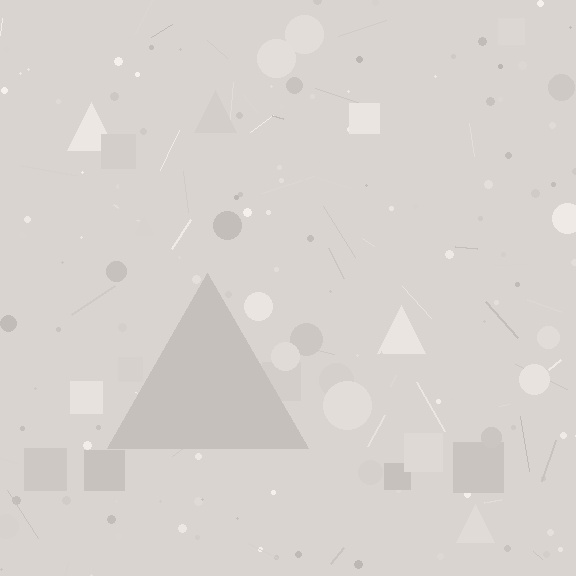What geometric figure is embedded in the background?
A triangle is embedded in the background.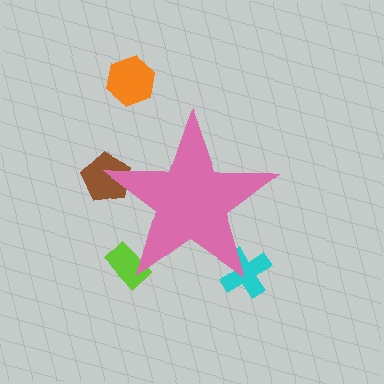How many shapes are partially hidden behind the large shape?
3 shapes are partially hidden.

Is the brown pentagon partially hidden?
Yes, the brown pentagon is partially hidden behind the pink star.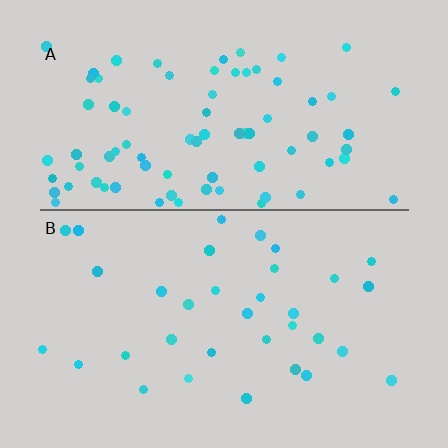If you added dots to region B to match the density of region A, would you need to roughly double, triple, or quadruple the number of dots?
Approximately double.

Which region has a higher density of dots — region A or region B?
A (the top).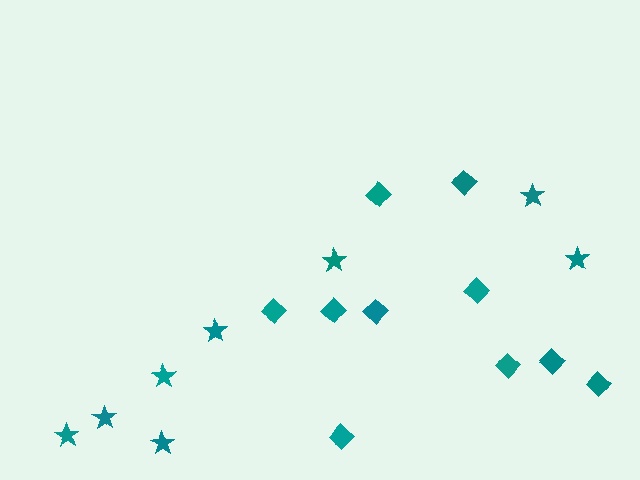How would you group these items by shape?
There are 2 groups: one group of stars (8) and one group of diamonds (10).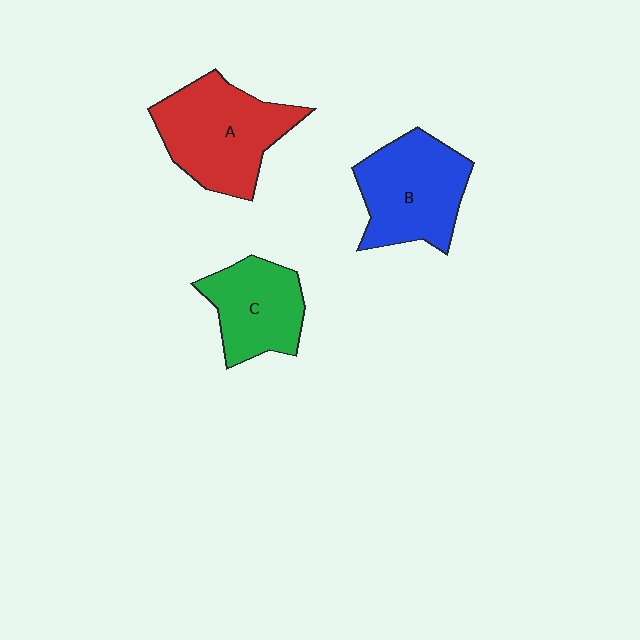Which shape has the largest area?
Shape A (red).